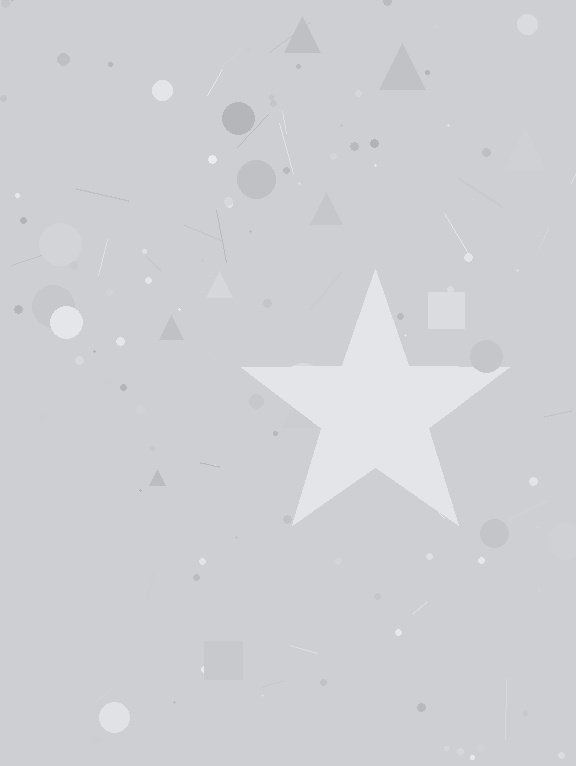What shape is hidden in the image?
A star is hidden in the image.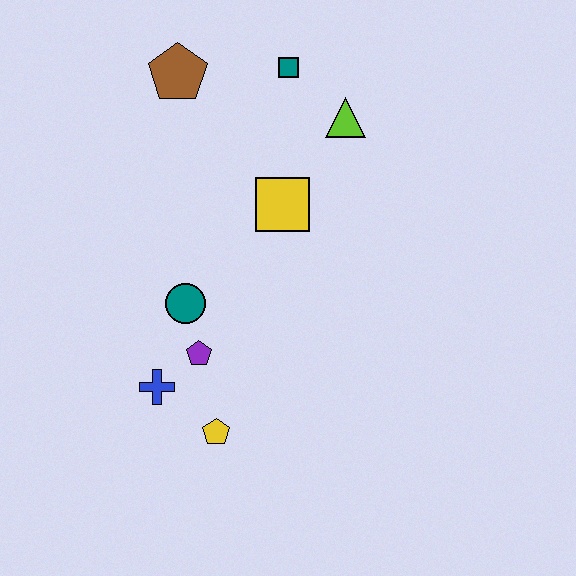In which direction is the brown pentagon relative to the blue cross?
The brown pentagon is above the blue cross.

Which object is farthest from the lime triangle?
The yellow pentagon is farthest from the lime triangle.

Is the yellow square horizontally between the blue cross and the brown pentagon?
No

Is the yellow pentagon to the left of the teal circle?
No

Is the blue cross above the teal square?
No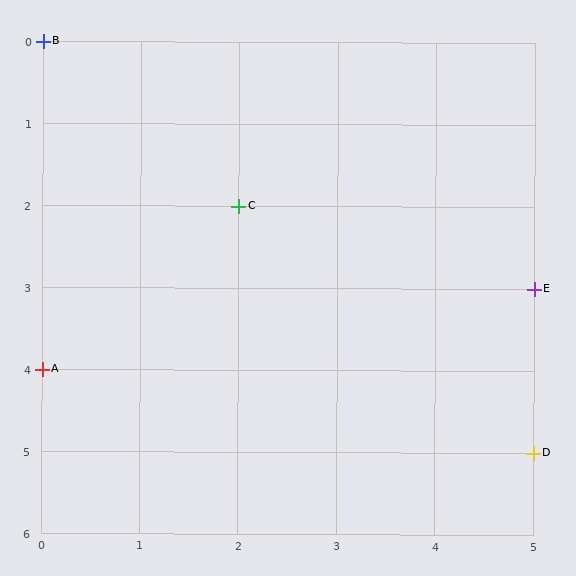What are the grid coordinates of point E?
Point E is at grid coordinates (5, 3).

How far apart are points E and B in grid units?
Points E and B are 5 columns and 3 rows apart (about 5.8 grid units diagonally).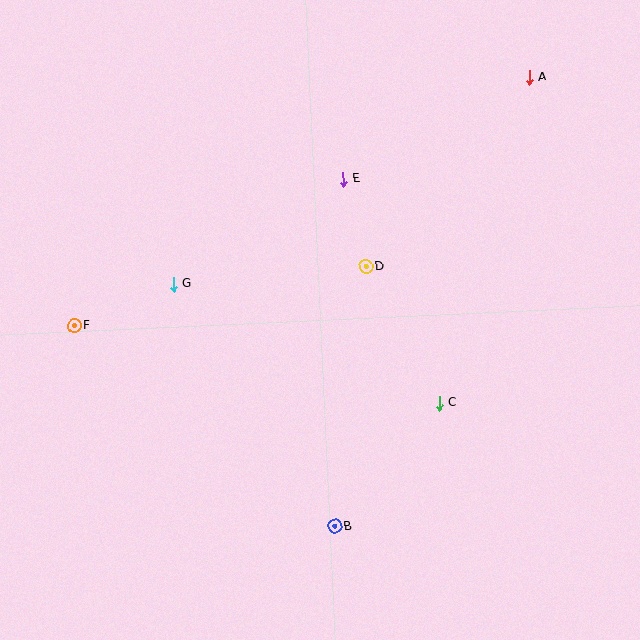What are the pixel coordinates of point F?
Point F is at (74, 326).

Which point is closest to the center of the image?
Point D at (366, 267) is closest to the center.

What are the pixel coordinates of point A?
Point A is at (529, 77).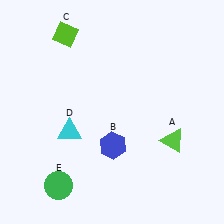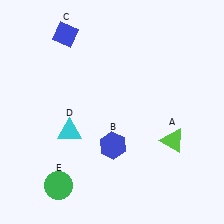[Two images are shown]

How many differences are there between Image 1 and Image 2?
There is 1 difference between the two images.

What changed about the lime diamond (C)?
In Image 1, C is lime. In Image 2, it changed to blue.